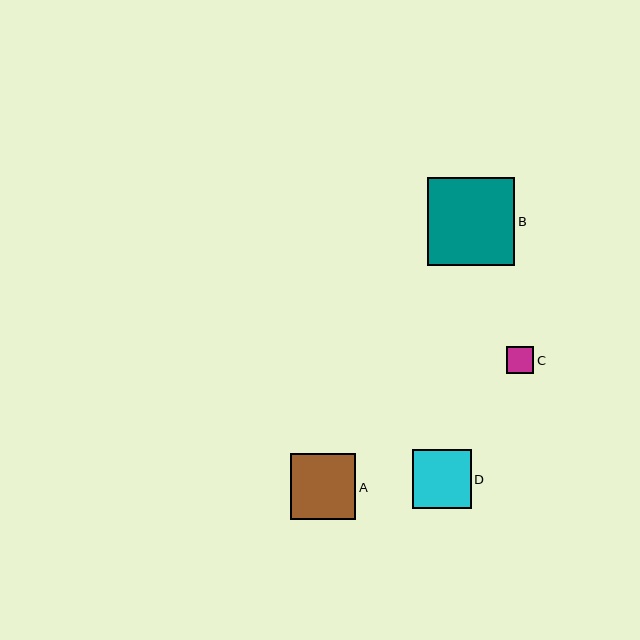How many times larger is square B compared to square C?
Square B is approximately 3.2 times the size of square C.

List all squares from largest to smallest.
From largest to smallest: B, A, D, C.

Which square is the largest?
Square B is the largest with a size of approximately 88 pixels.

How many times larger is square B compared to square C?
Square B is approximately 3.2 times the size of square C.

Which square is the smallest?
Square C is the smallest with a size of approximately 28 pixels.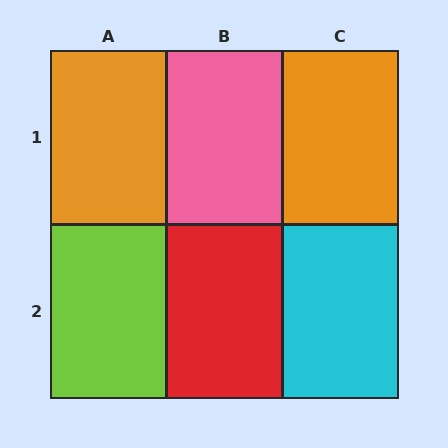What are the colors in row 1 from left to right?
Orange, pink, orange.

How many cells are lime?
1 cell is lime.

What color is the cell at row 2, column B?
Red.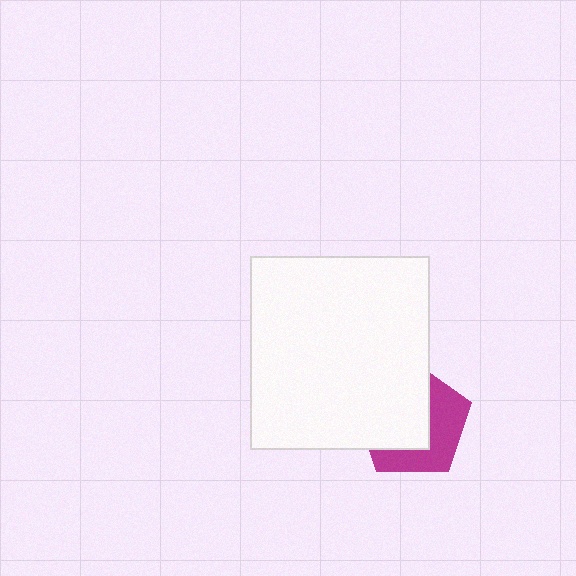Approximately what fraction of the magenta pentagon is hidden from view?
Roughly 56% of the magenta pentagon is hidden behind the white rectangle.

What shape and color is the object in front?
The object in front is a white rectangle.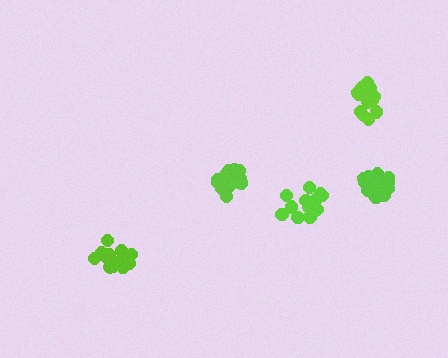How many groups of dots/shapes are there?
There are 5 groups.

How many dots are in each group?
Group 1: 17 dots, Group 2: 14 dots, Group 3: 19 dots, Group 4: 17 dots, Group 5: 18 dots (85 total).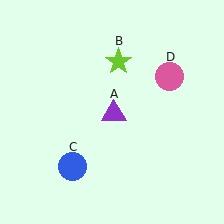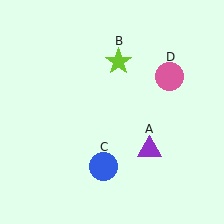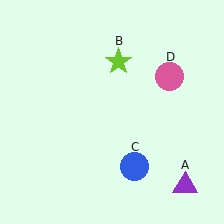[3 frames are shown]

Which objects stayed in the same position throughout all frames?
Lime star (object B) and pink circle (object D) remained stationary.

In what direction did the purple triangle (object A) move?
The purple triangle (object A) moved down and to the right.